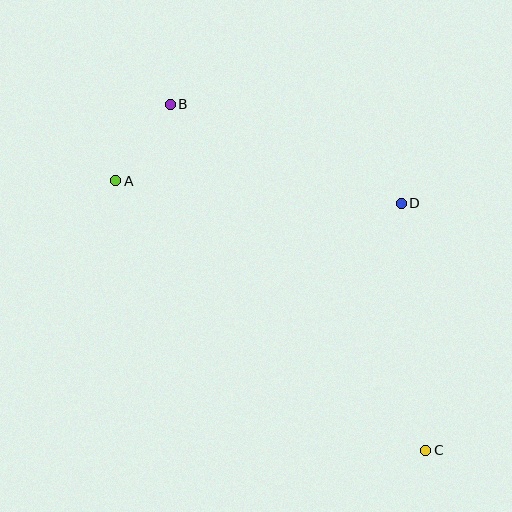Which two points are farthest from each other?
Points B and C are farthest from each other.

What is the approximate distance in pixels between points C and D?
The distance between C and D is approximately 248 pixels.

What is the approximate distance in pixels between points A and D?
The distance between A and D is approximately 286 pixels.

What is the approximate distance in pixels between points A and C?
The distance between A and C is approximately 411 pixels.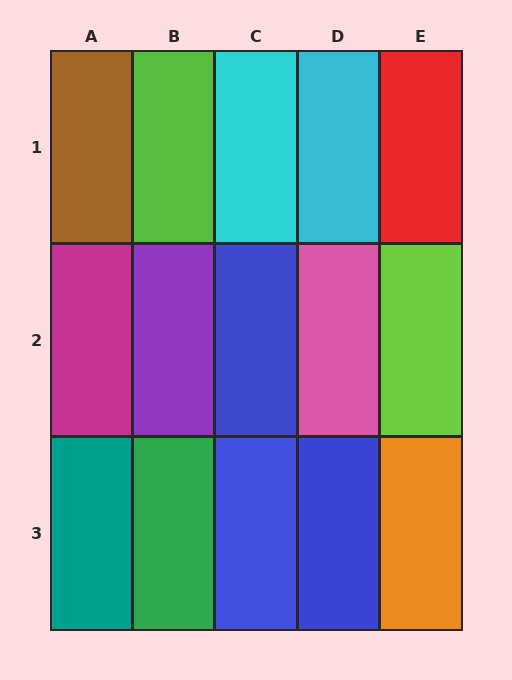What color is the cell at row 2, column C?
Blue.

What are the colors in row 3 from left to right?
Teal, green, blue, blue, orange.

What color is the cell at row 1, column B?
Lime.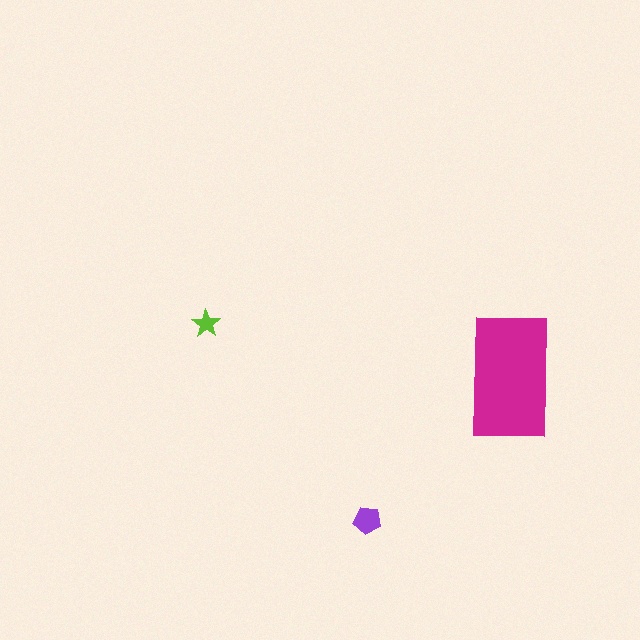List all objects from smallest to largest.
The lime star, the purple pentagon, the magenta rectangle.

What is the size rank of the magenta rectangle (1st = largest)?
1st.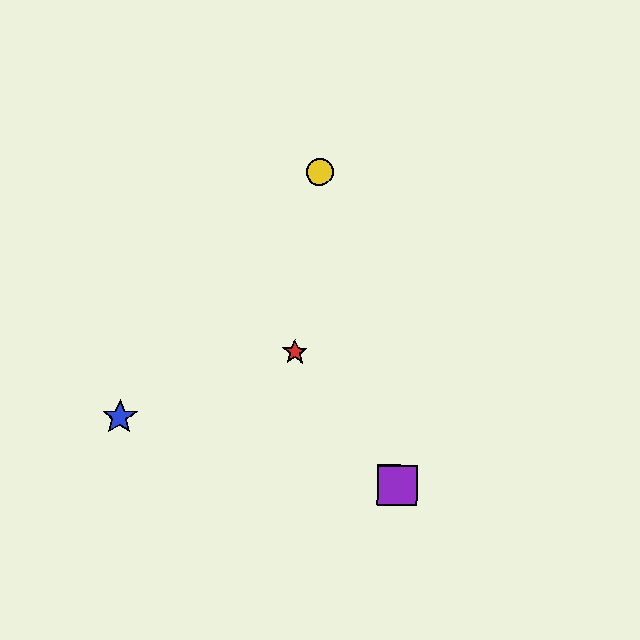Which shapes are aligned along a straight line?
The red star, the green square, the purple square are aligned along a straight line.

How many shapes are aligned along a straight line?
3 shapes (the red star, the green square, the purple square) are aligned along a straight line.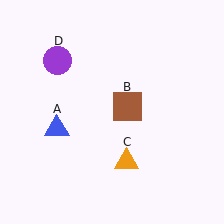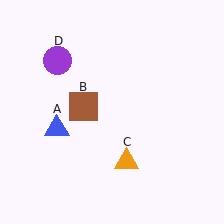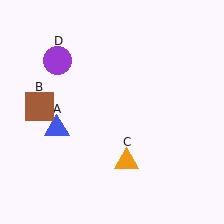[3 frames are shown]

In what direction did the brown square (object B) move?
The brown square (object B) moved left.